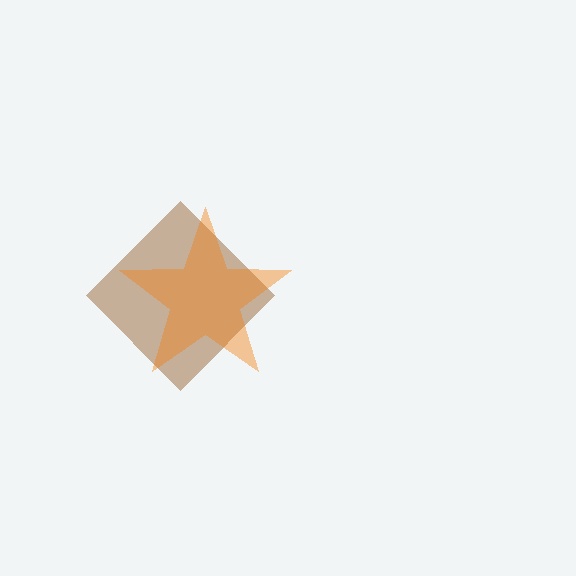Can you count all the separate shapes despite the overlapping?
Yes, there are 2 separate shapes.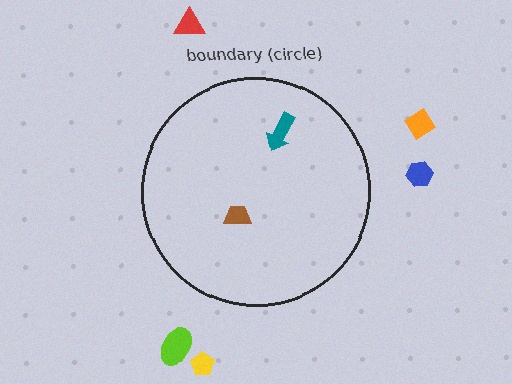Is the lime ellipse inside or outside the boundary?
Outside.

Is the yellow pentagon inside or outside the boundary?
Outside.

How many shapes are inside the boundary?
2 inside, 5 outside.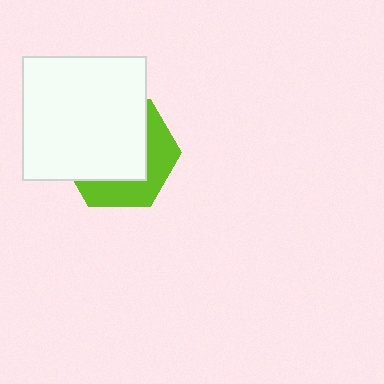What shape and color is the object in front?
The object in front is a white square.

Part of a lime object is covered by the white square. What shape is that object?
It is a hexagon.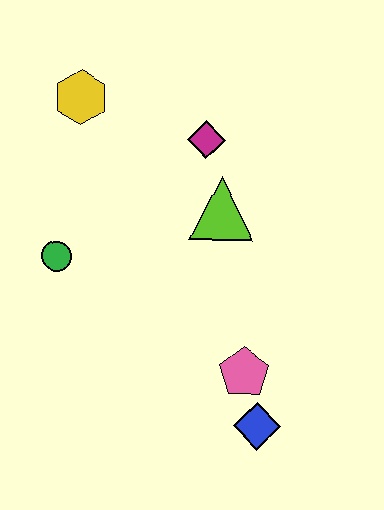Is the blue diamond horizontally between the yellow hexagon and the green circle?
No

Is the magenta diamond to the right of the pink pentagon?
No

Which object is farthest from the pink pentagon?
The yellow hexagon is farthest from the pink pentagon.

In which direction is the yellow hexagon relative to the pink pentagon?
The yellow hexagon is above the pink pentagon.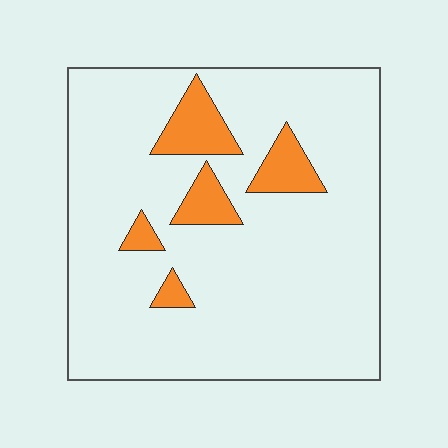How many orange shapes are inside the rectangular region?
5.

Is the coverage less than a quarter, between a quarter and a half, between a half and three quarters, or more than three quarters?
Less than a quarter.